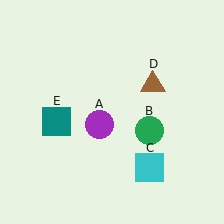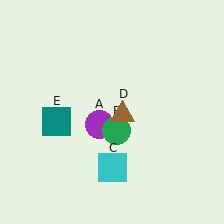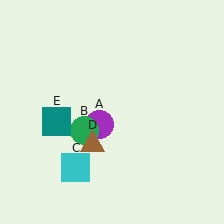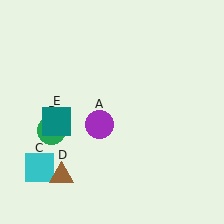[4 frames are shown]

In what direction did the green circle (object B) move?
The green circle (object B) moved left.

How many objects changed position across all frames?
3 objects changed position: green circle (object B), cyan square (object C), brown triangle (object D).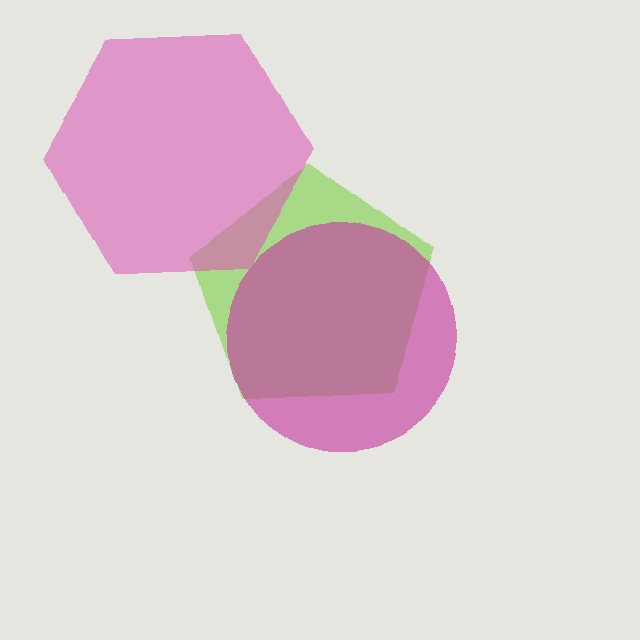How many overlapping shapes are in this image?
There are 3 overlapping shapes in the image.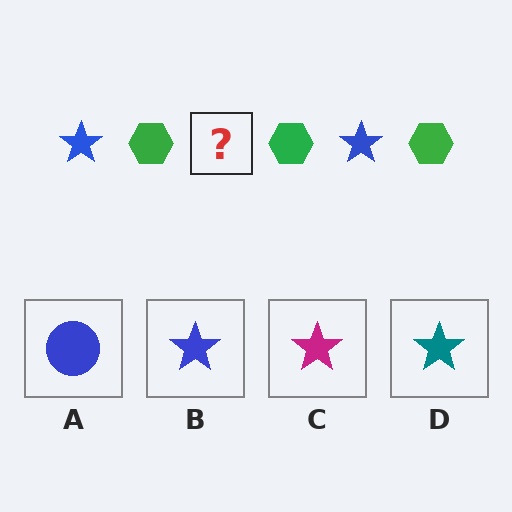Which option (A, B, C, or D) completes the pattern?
B.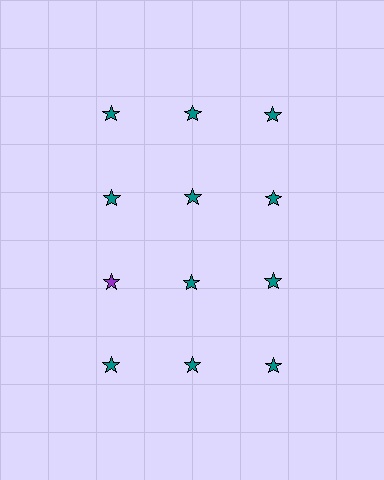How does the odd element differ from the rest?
It has a different color: purple instead of teal.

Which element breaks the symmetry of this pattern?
The purple star in the third row, leftmost column breaks the symmetry. All other shapes are teal stars.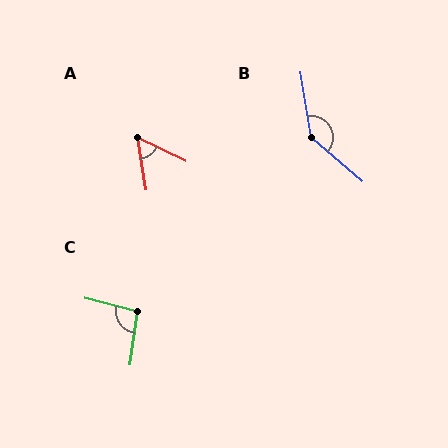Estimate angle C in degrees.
Approximately 97 degrees.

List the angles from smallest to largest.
A (54°), C (97°), B (140°).